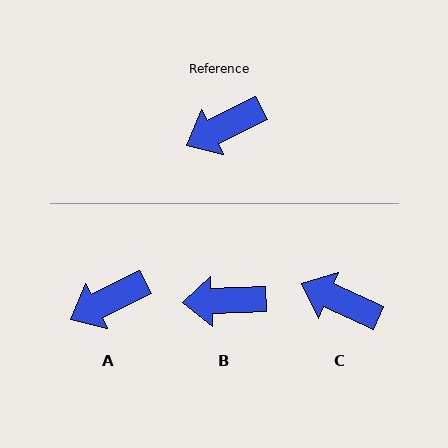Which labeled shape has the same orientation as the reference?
A.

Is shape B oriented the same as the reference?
No, it is off by about 24 degrees.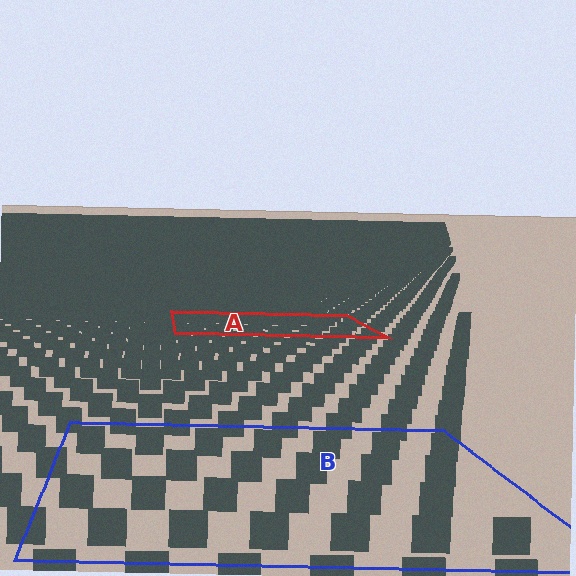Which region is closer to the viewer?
Region B is closer. The texture elements there are larger and more spread out.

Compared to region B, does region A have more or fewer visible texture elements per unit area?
Region A has more texture elements per unit area — they are packed more densely because it is farther away.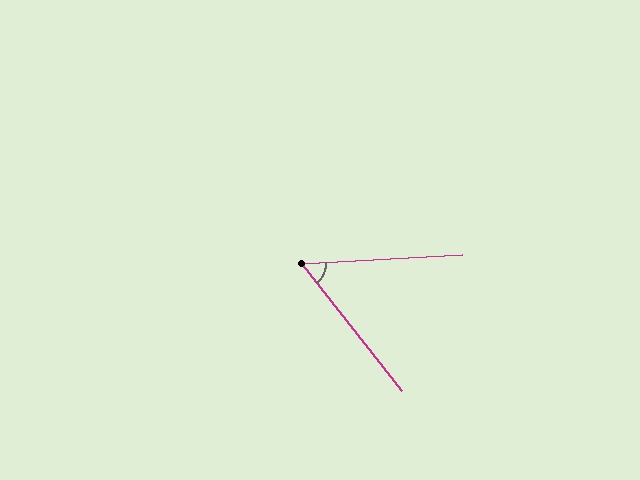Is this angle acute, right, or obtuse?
It is acute.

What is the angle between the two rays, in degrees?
Approximately 55 degrees.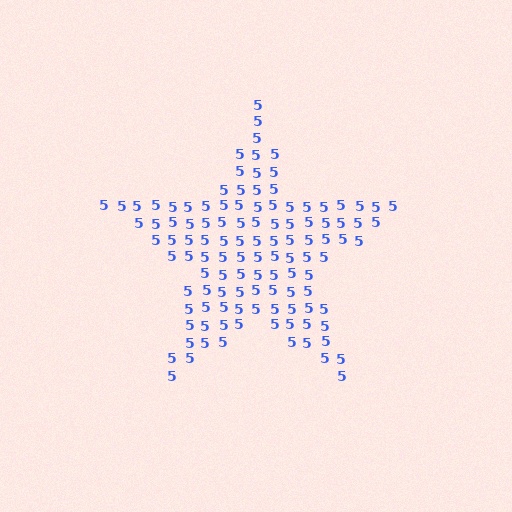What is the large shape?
The large shape is a star.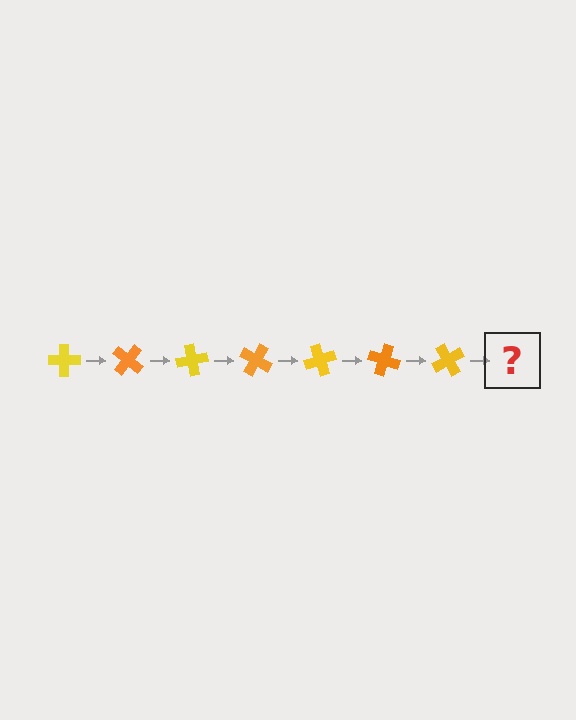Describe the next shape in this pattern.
It should be an orange cross, rotated 280 degrees from the start.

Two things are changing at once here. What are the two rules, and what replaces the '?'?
The two rules are that it rotates 40 degrees each step and the color cycles through yellow and orange. The '?' should be an orange cross, rotated 280 degrees from the start.